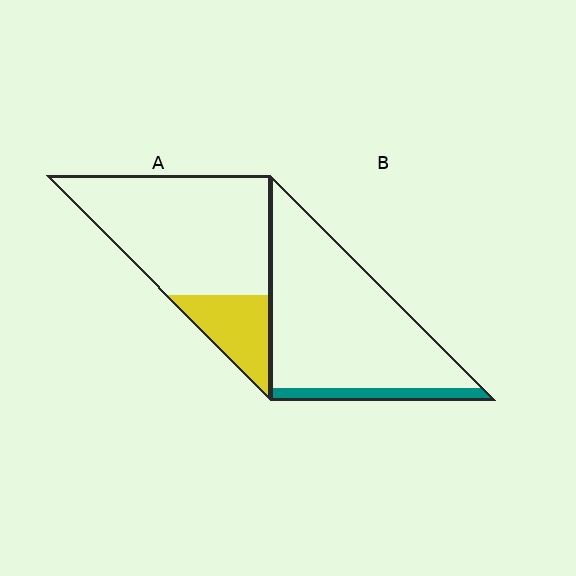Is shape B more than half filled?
No.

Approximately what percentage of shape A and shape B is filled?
A is approximately 20% and B is approximately 10%.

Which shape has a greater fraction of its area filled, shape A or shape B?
Shape A.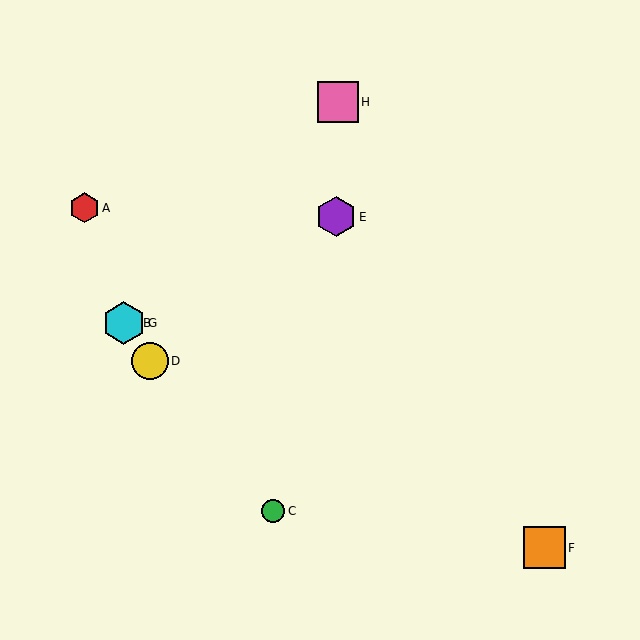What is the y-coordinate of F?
Object F is at y≈548.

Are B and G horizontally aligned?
Yes, both are at y≈323.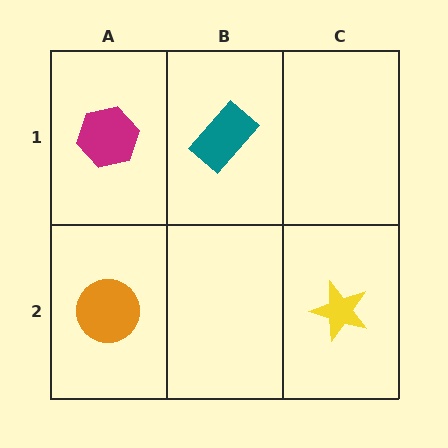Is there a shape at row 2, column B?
No, that cell is empty.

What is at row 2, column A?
An orange circle.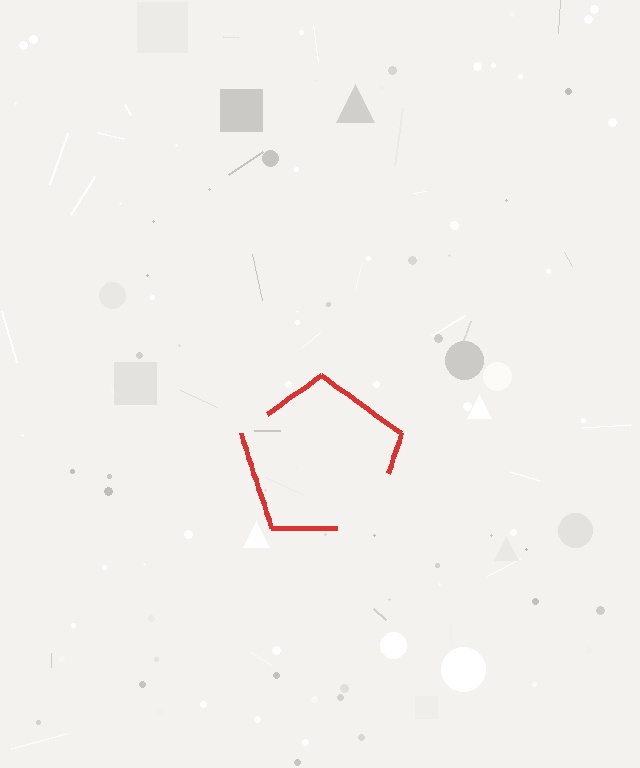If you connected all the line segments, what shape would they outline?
They would outline a pentagon.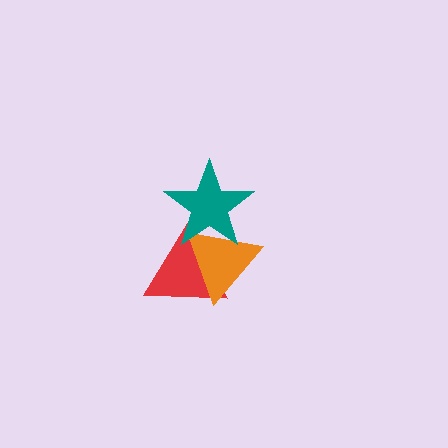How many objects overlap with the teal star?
2 objects overlap with the teal star.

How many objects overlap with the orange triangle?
2 objects overlap with the orange triangle.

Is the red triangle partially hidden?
Yes, it is partially covered by another shape.